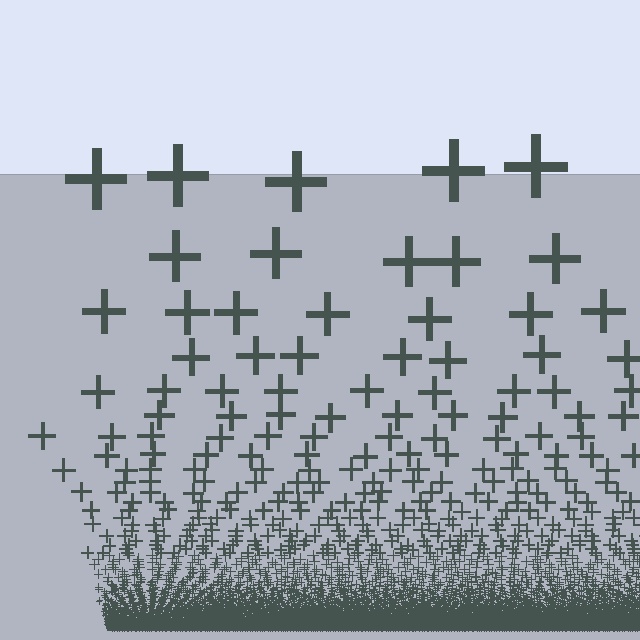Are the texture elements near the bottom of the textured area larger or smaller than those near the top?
Smaller. The gradient is inverted — elements near the bottom are smaller and denser.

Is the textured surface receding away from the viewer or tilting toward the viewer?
The surface appears to tilt toward the viewer. Texture elements get larger and sparser toward the top.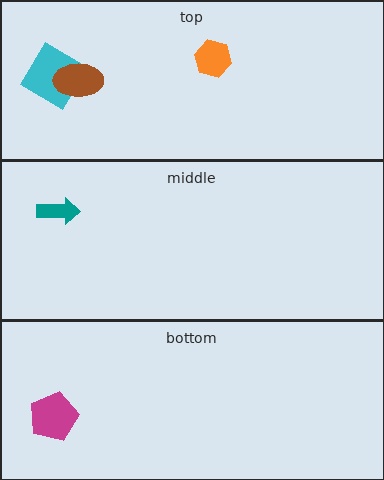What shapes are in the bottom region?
The magenta pentagon.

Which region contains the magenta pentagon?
The bottom region.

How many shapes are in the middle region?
1.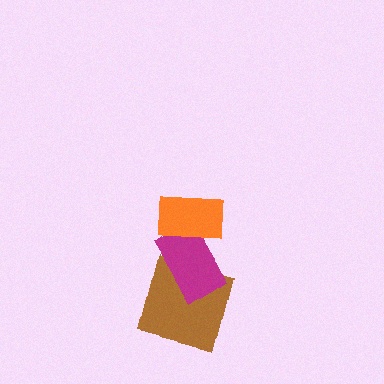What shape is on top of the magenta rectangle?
The orange rectangle is on top of the magenta rectangle.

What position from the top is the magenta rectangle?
The magenta rectangle is 2nd from the top.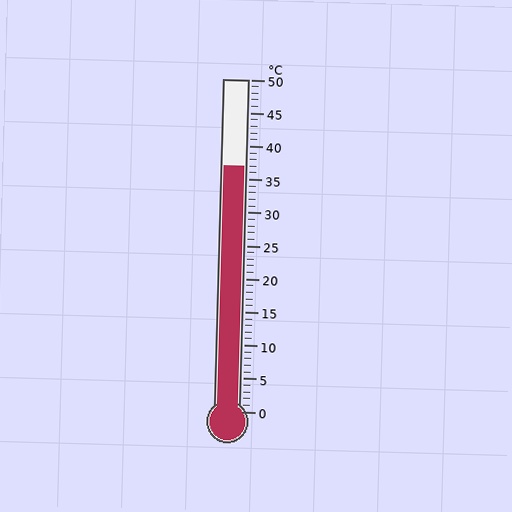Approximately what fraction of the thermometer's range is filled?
The thermometer is filled to approximately 75% of its range.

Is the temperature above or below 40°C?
The temperature is below 40°C.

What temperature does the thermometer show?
The thermometer shows approximately 37°C.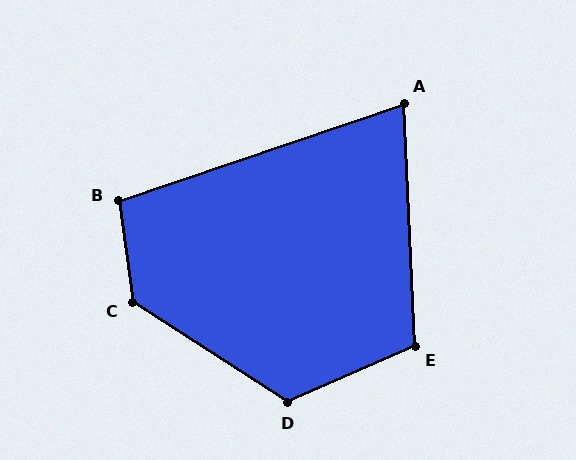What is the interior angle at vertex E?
Approximately 111 degrees (obtuse).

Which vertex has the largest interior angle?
C, at approximately 130 degrees.